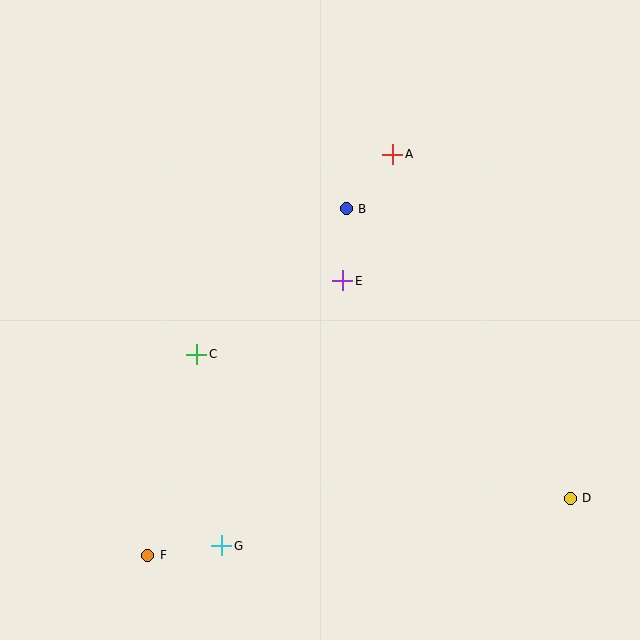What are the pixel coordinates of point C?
Point C is at (197, 354).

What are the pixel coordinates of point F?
Point F is at (148, 555).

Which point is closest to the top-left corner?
Point B is closest to the top-left corner.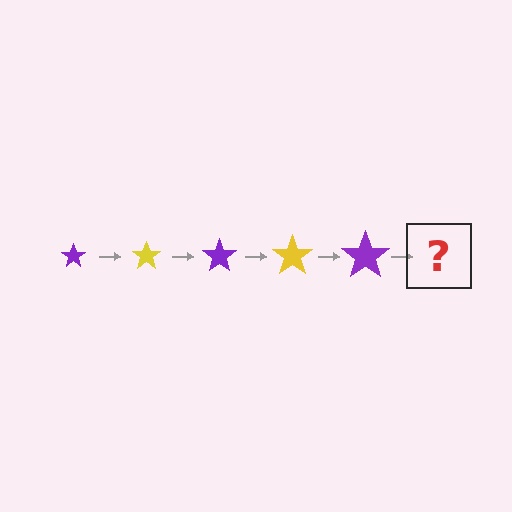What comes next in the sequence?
The next element should be a yellow star, larger than the previous one.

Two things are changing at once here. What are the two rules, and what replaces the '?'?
The two rules are that the star grows larger each step and the color cycles through purple and yellow. The '?' should be a yellow star, larger than the previous one.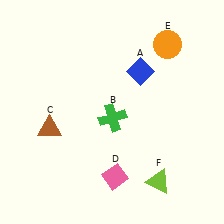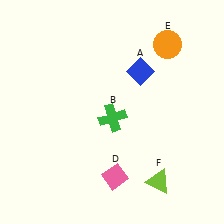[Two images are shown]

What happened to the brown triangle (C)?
The brown triangle (C) was removed in Image 2. It was in the bottom-left area of Image 1.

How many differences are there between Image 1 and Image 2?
There is 1 difference between the two images.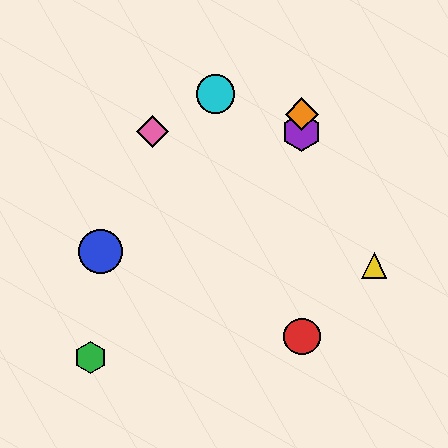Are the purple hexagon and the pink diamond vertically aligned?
No, the purple hexagon is at x≈302 and the pink diamond is at x≈153.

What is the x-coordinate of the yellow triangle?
The yellow triangle is at x≈374.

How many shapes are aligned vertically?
3 shapes (the red circle, the purple hexagon, the orange diamond) are aligned vertically.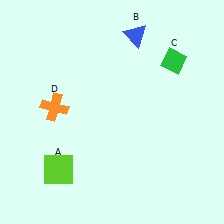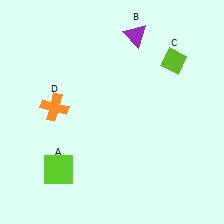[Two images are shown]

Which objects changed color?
B changed from blue to purple. C changed from green to lime.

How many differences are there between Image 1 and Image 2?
There are 2 differences between the two images.